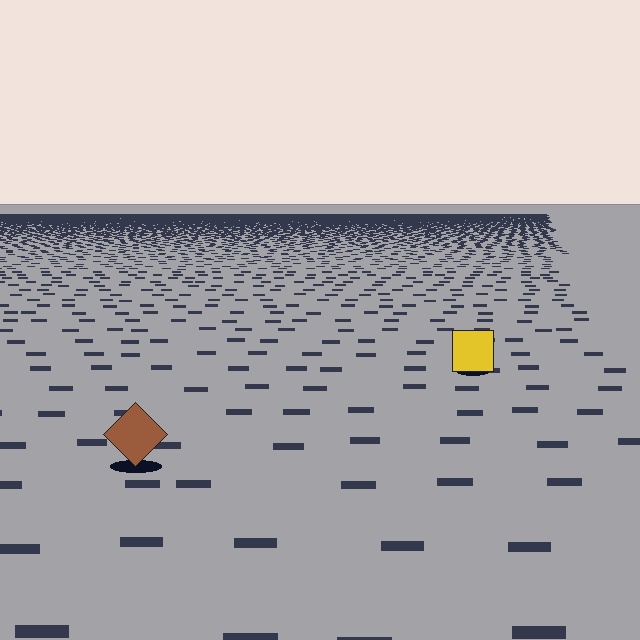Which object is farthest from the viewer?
The yellow square is farthest from the viewer. It appears smaller and the ground texture around it is denser.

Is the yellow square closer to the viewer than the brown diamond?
No. The brown diamond is closer — you can tell from the texture gradient: the ground texture is coarser near it.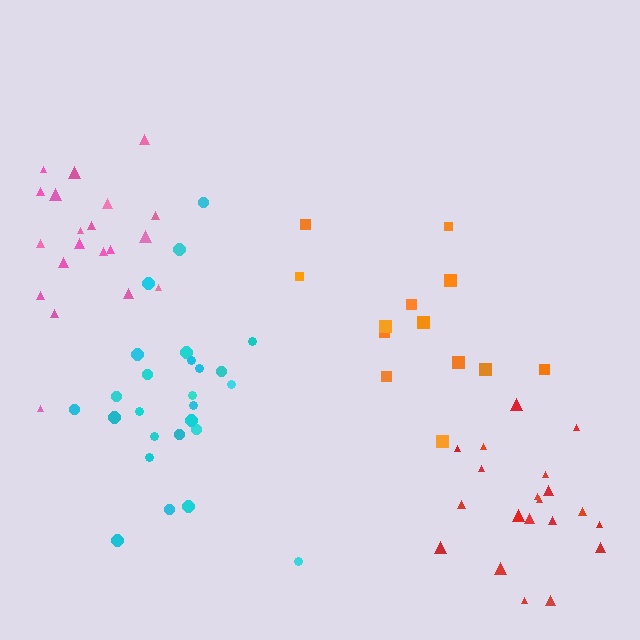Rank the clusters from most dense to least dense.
red, cyan, pink, orange.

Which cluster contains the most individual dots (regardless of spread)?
Cyan (26).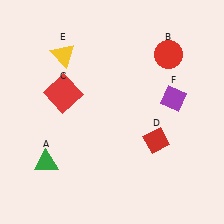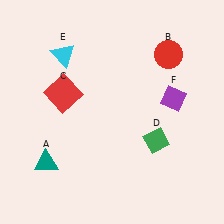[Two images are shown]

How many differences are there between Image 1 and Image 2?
There are 3 differences between the two images.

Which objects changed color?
A changed from green to teal. D changed from red to green. E changed from yellow to cyan.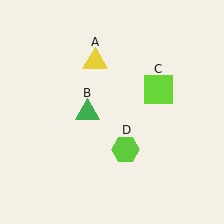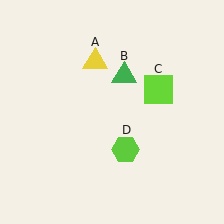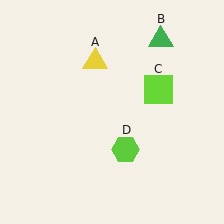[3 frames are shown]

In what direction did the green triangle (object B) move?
The green triangle (object B) moved up and to the right.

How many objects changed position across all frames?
1 object changed position: green triangle (object B).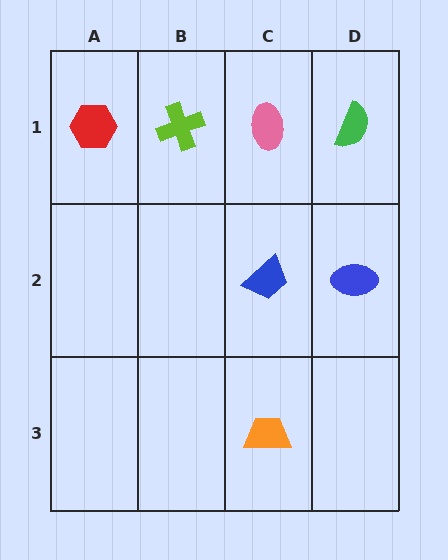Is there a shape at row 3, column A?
No, that cell is empty.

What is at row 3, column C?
An orange trapezoid.